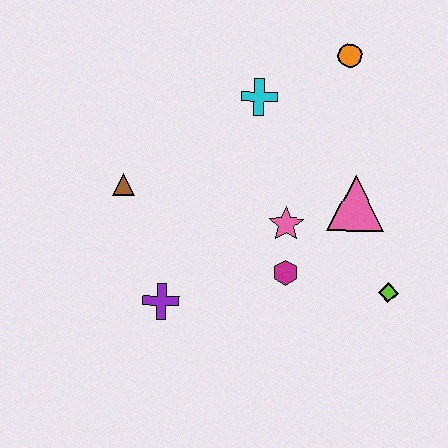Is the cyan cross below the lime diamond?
No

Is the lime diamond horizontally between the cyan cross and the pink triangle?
No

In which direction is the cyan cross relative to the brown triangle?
The cyan cross is to the right of the brown triangle.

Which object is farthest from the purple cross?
The orange circle is farthest from the purple cross.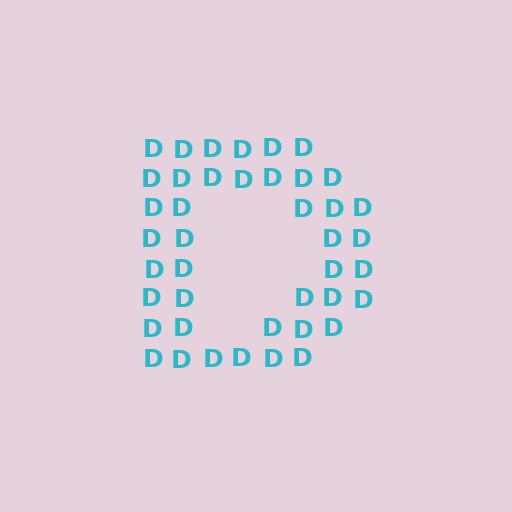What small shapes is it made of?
It is made of small letter D's.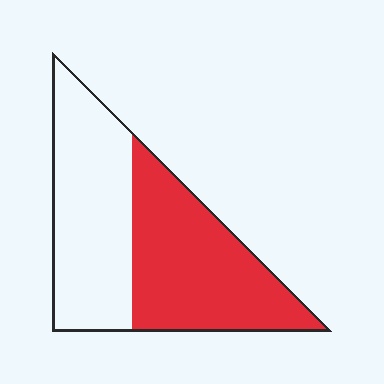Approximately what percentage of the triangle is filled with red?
Approximately 50%.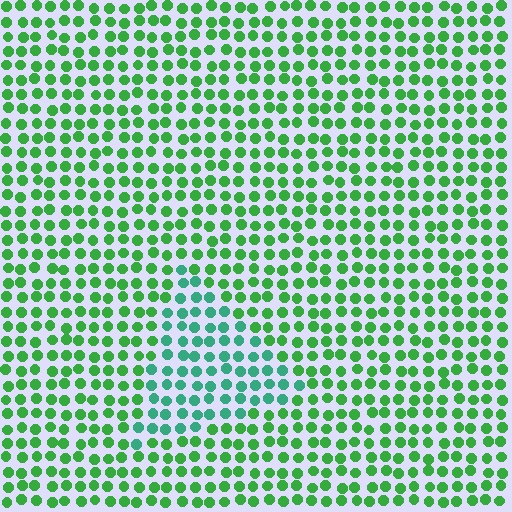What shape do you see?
I see a triangle.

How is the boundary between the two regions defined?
The boundary is defined purely by a slight shift in hue (about 34 degrees). Spacing, size, and orientation are identical on both sides.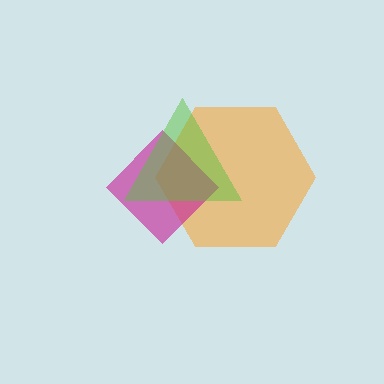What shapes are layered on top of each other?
The layered shapes are: an orange hexagon, a magenta diamond, a lime triangle.